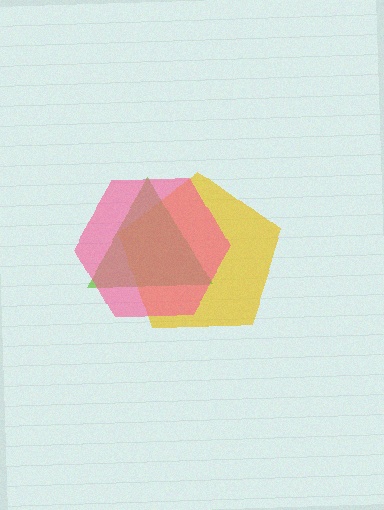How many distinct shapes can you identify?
There are 3 distinct shapes: a yellow pentagon, a lime triangle, a pink hexagon.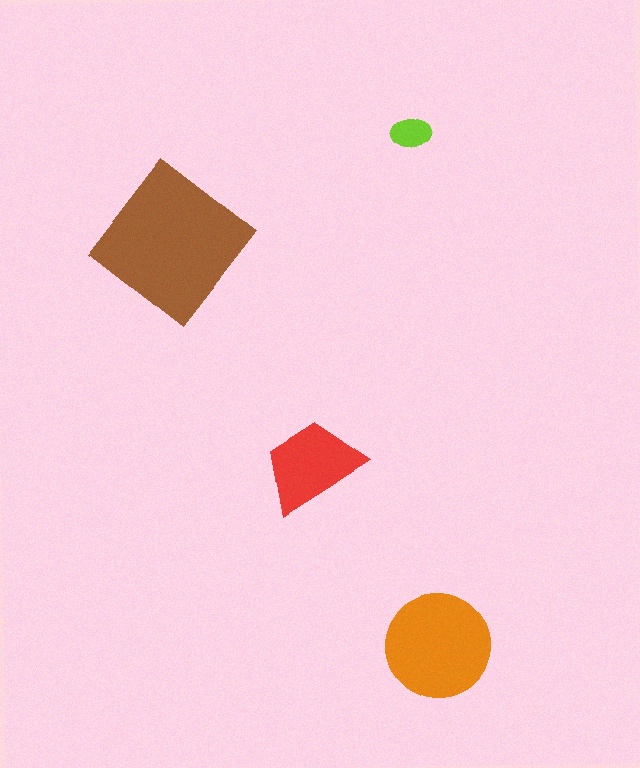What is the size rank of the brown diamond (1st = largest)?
1st.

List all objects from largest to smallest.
The brown diamond, the orange circle, the red trapezoid, the lime ellipse.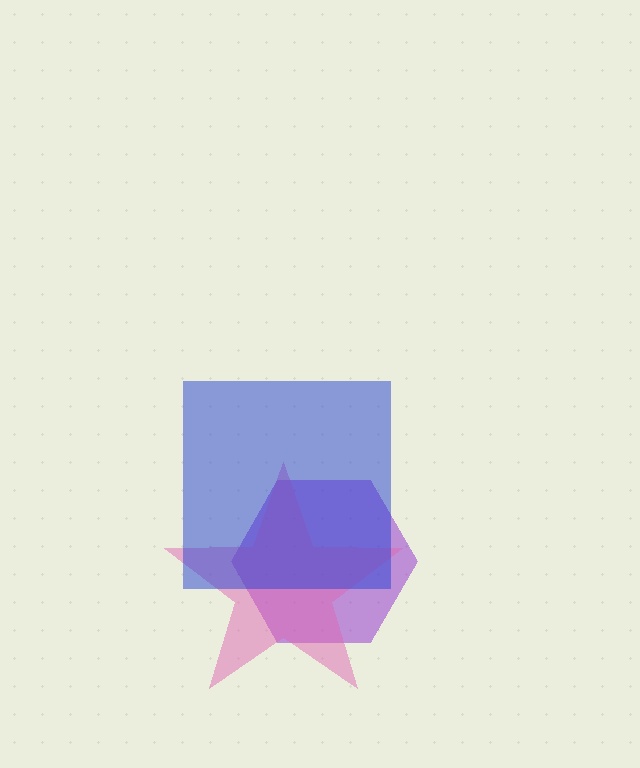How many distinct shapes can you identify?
There are 3 distinct shapes: a purple hexagon, a pink star, a blue square.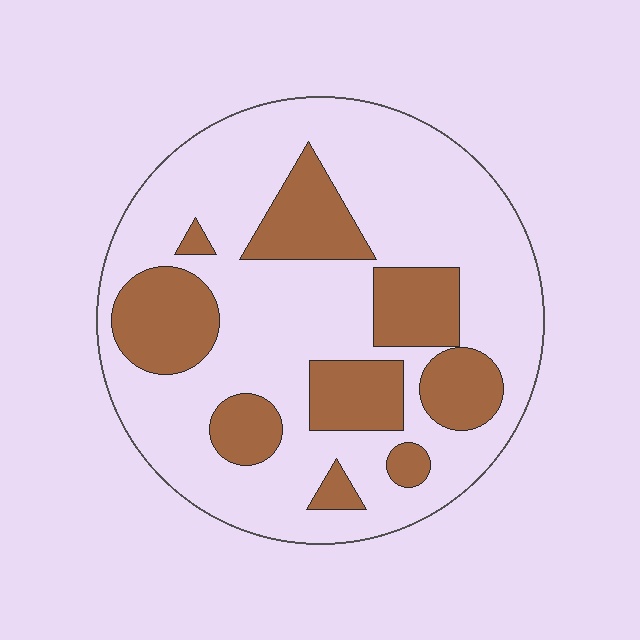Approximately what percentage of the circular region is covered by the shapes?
Approximately 30%.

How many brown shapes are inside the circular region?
9.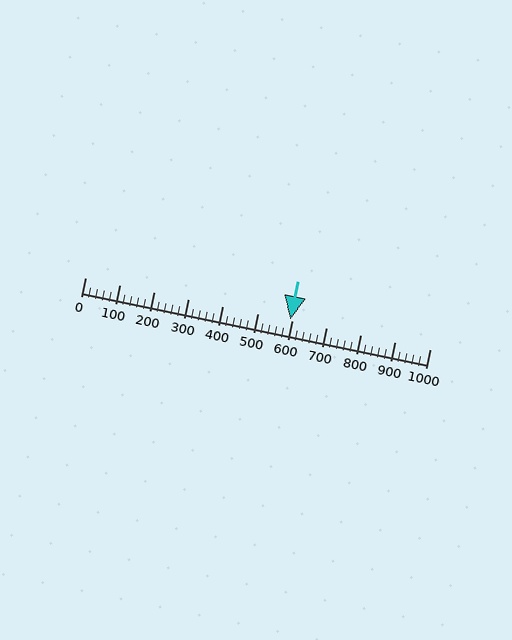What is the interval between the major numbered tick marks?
The major tick marks are spaced 100 units apart.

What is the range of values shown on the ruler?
The ruler shows values from 0 to 1000.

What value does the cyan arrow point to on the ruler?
The cyan arrow points to approximately 594.